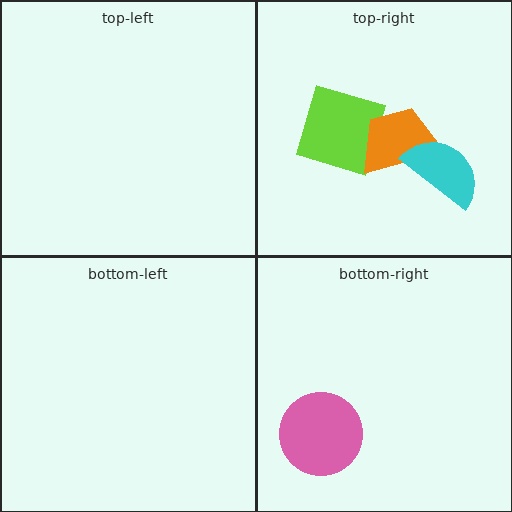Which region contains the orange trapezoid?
The top-right region.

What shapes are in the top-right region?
The lime square, the orange trapezoid, the cyan semicircle.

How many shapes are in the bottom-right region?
1.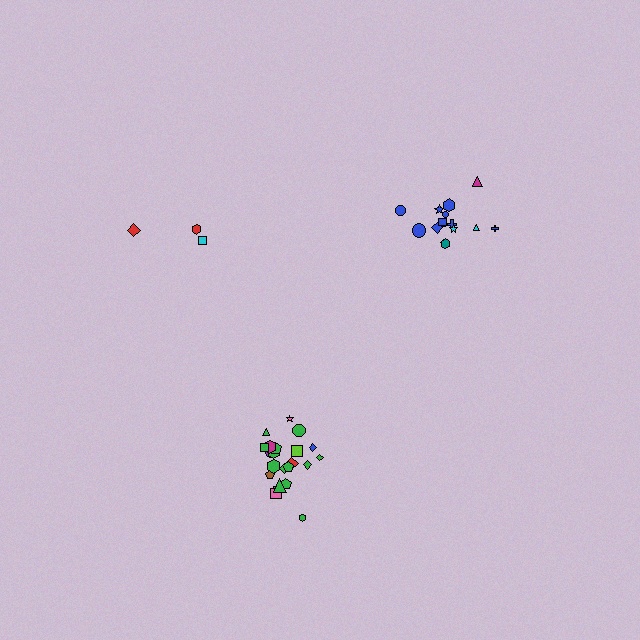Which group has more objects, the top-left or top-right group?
The top-right group.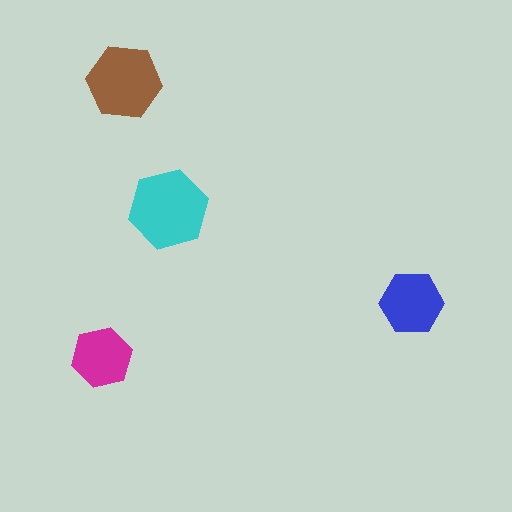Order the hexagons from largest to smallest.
the cyan one, the brown one, the blue one, the magenta one.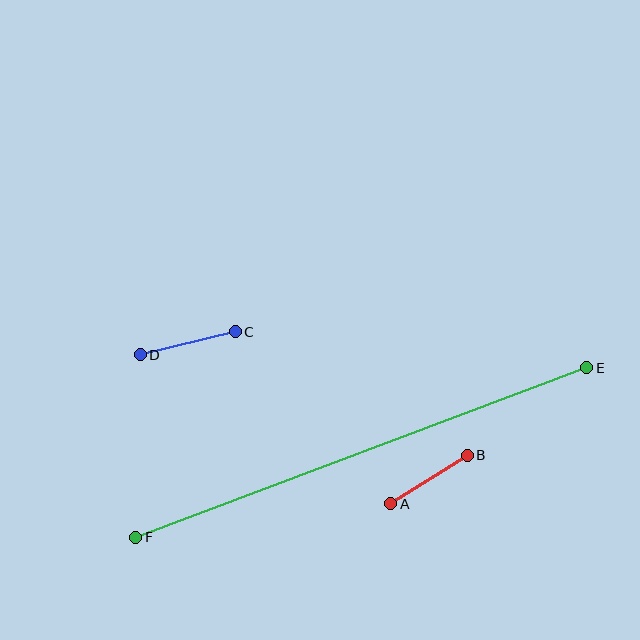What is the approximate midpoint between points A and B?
The midpoint is at approximately (429, 480) pixels.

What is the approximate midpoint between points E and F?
The midpoint is at approximately (361, 452) pixels.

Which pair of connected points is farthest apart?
Points E and F are farthest apart.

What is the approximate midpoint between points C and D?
The midpoint is at approximately (188, 343) pixels.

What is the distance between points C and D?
The distance is approximately 98 pixels.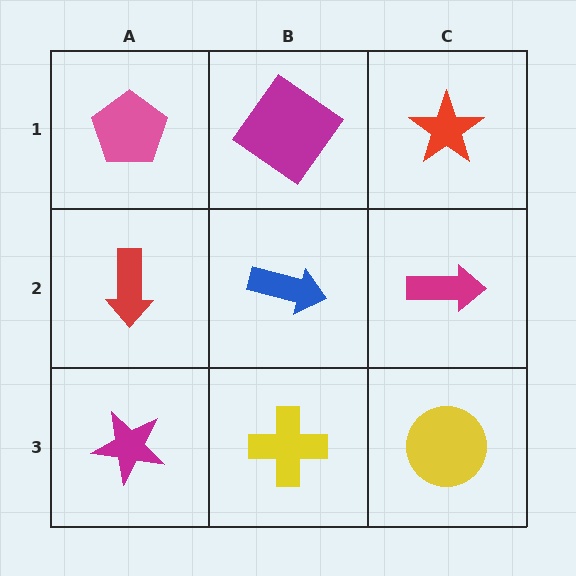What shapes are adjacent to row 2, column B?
A magenta diamond (row 1, column B), a yellow cross (row 3, column B), a red arrow (row 2, column A), a magenta arrow (row 2, column C).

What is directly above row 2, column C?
A red star.